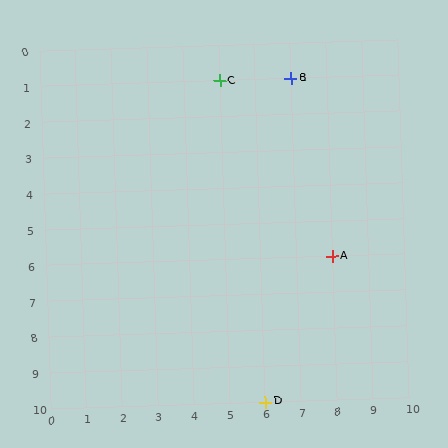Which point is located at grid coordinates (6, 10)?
Point D is at (6, 10).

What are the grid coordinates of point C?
Point C is at grid coordinates (5, 1).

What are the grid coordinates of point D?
Point D is at grid coordinates (6, 10).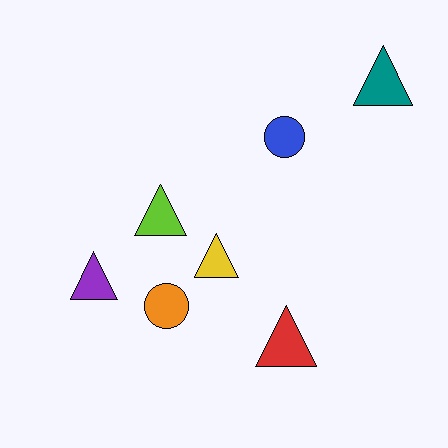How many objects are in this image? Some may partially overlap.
There are 7 objects.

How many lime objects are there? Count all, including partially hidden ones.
There is 1 lime object.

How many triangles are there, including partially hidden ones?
There are 5 triangles.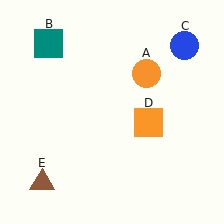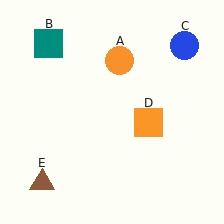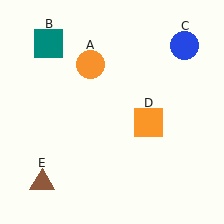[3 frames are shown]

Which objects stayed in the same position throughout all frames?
Teal square (object B) and blue circle (object C) and orange square (object D) and brown triangle (object E) remained stationary.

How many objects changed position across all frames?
1 object changed position: orange circle (object A).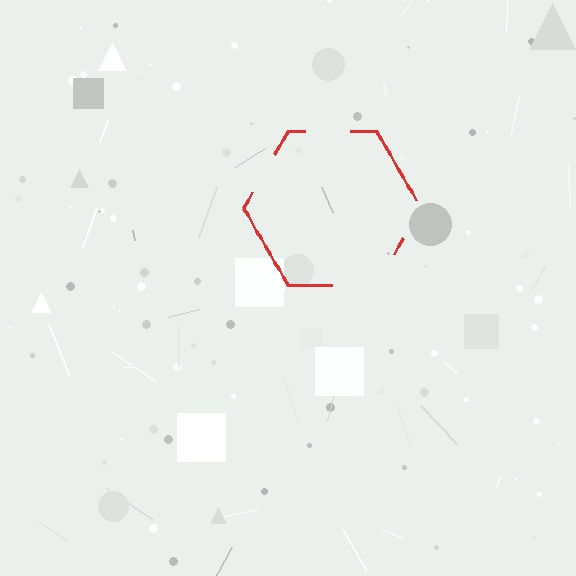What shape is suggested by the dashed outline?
The dashed outline suggests a hexagon.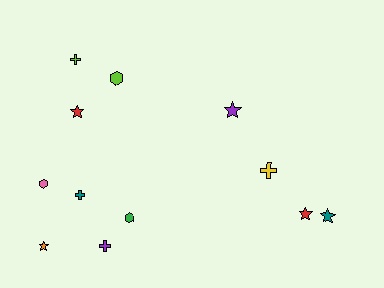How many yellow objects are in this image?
There is 1 yellow object.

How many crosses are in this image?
There are 4 crosses.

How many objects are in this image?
There are 12 objects.